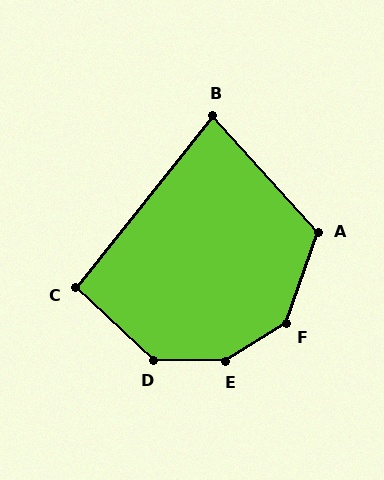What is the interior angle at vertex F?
Approximately 141 degrees (obtuse).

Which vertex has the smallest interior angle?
B, at approximately 81 degrees.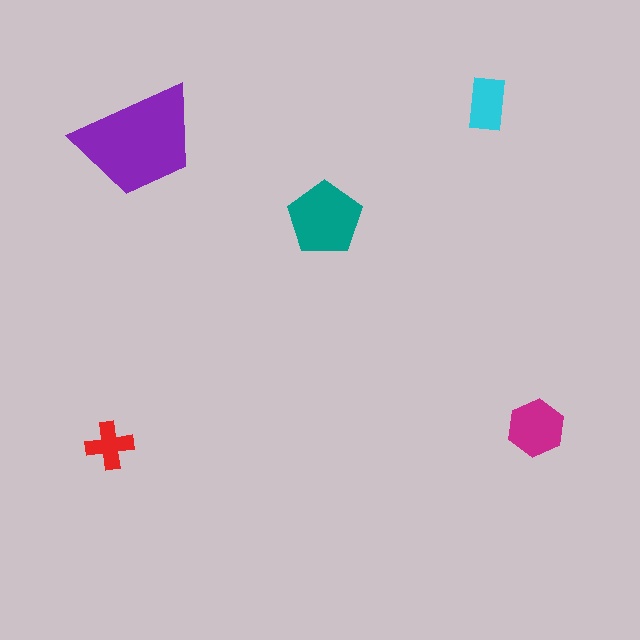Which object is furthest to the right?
The magenta hexagon is rightmost.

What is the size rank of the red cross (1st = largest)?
5th.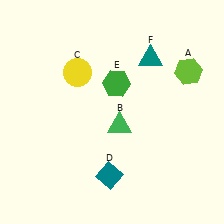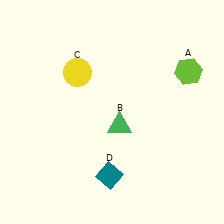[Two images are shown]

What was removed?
The green hexagon (E), the teal triangle (F) were removed in Image 2.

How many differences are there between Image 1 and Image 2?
There are 2 differences between the two images.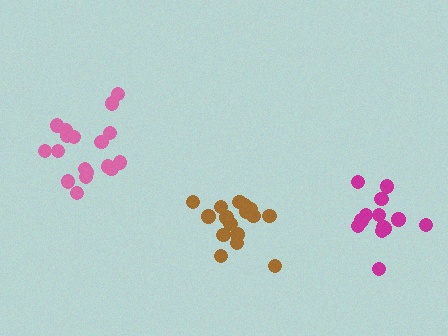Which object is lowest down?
The brown cluster is bottommost.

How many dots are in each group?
Group 1: 18 dots, Group 2: 14 dots, Group 3: 17 dots (49 total).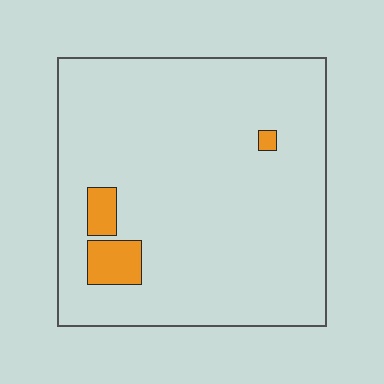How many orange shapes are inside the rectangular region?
3.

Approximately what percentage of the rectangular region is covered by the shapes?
Approximately 5%.